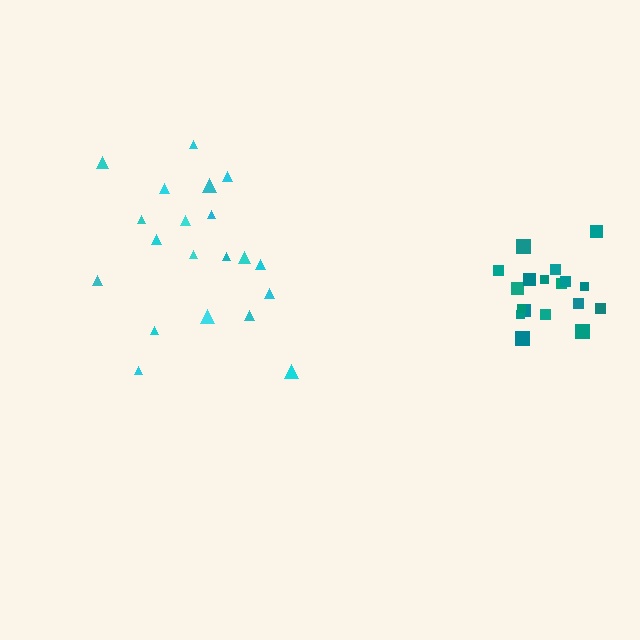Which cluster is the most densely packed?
Teal.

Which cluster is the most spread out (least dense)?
Cyan.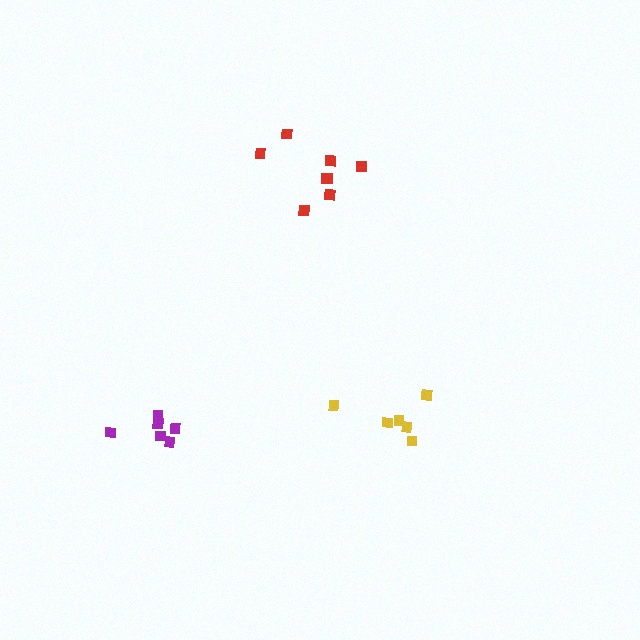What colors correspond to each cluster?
The clusters are colored: red, yellow, purple.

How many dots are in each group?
Group 1: 8 dots, Group 2: 6 dots, Group 3: 6 dots (20 total).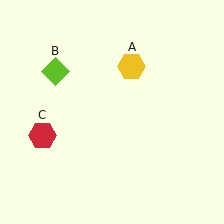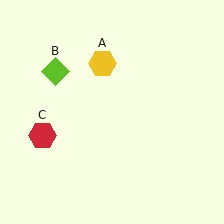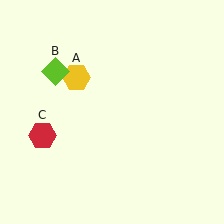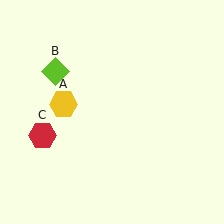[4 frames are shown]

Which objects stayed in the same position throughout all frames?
Lime diamond (object B) and red hexagon (object C) remained stationary.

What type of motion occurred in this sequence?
The yellow hexagon (object A) rotated counterclockwise around the center of the scene.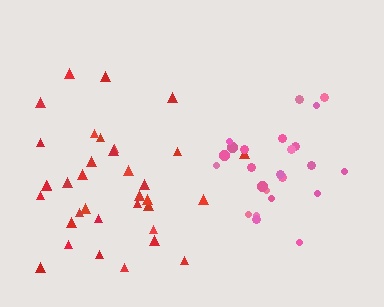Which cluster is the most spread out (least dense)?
Red.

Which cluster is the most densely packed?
Pink.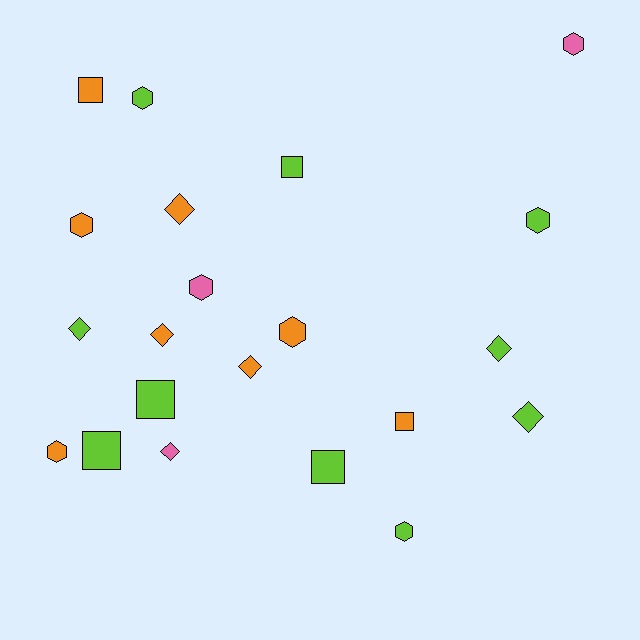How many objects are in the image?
There are 21 objects.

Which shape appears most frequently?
Hexagon, with 8 objects.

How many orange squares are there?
There are 2 orange squares.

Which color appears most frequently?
Lime, with 10 objects.